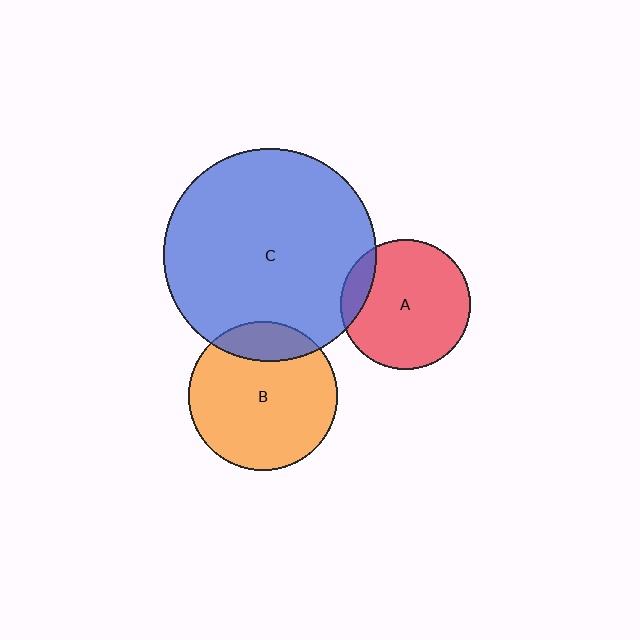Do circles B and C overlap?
Yes.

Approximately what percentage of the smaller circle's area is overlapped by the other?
Approximately 15%.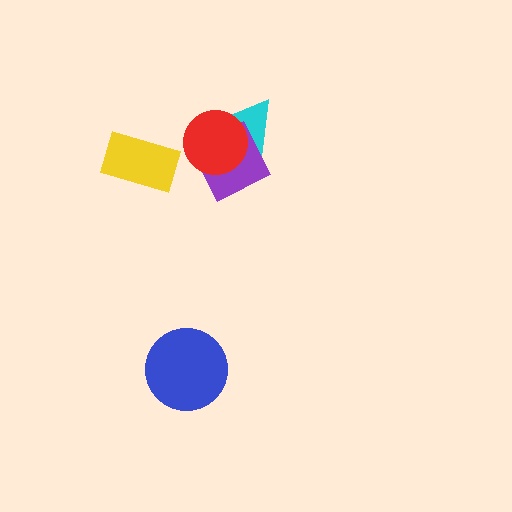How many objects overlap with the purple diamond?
2 objects overlap with the purple diamond.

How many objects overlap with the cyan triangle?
2 objects overlap with the cyan triangle.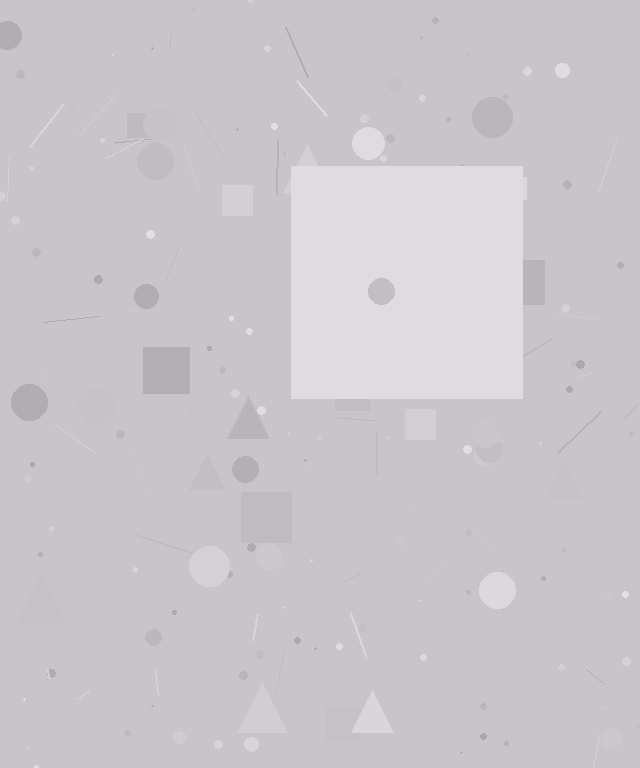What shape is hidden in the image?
A square is hidden in the image.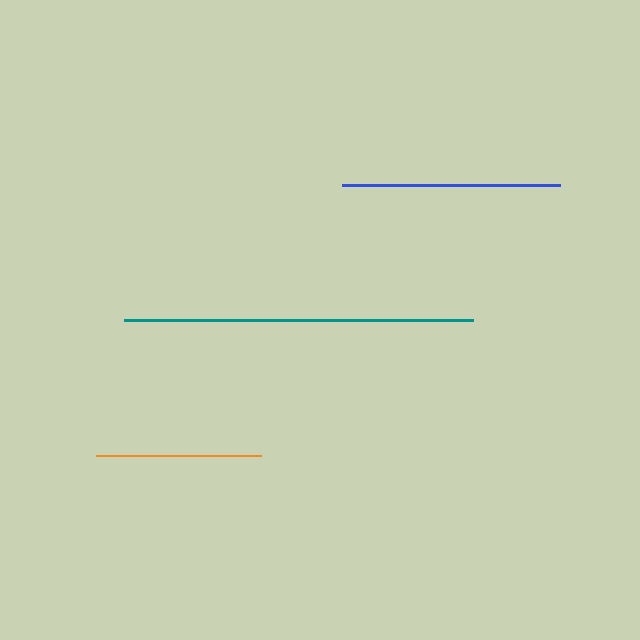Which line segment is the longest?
The teal line is the longest at approximately 349 pixels.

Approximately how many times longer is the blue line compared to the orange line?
The blue line is approximately 1.3 times the length of the orange line.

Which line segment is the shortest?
The orange line is the shortest at approximately 165 pixels.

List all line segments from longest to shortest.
From longest to shortest: teal, blue, orange.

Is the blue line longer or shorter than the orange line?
The blue line is longer than the orange line.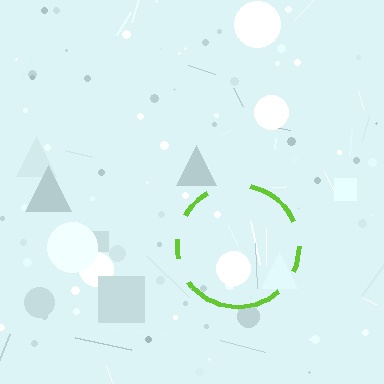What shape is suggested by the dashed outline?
The dashed outline suggests a circle.